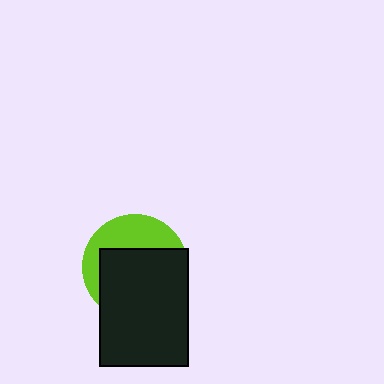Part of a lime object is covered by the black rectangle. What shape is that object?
It is a circle.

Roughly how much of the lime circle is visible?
A small part of it is visible (roughly 36%).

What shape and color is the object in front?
The object in front is a black rectangle.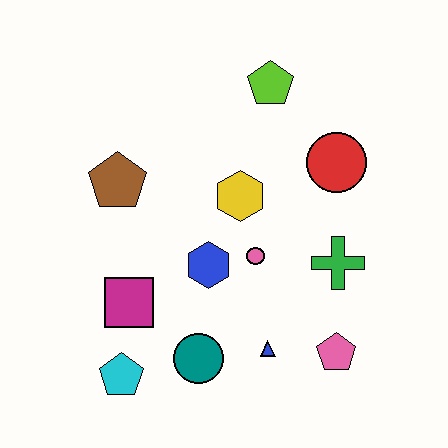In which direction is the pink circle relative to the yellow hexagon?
The pink circle is below the yellow hexagon.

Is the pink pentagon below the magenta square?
Yes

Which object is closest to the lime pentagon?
The red circle is closest to the lime pentagon.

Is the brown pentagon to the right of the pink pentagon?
No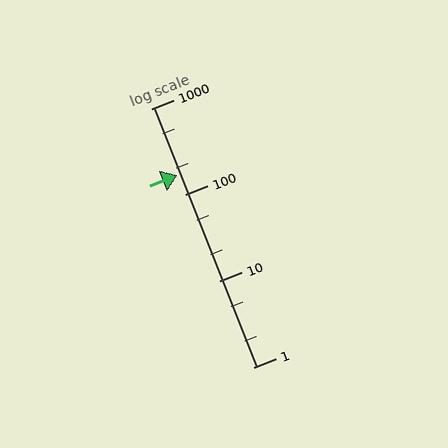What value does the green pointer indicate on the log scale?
The pointer indicates approximately 170.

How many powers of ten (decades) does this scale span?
The scale spans 3 decades, from 1 to 1000.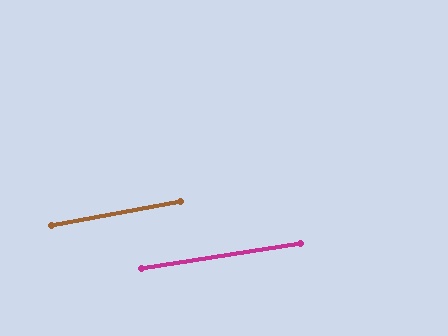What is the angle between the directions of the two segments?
Approximately 2 degrees.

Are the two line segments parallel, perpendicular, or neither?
Parallel — their directions differ by only 2.0°.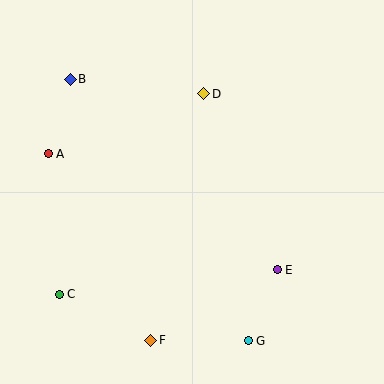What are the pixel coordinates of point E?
Point E is at (277, 270).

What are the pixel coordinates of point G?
Point G is at (248, 341).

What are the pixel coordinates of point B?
Point B is at (70, 79).